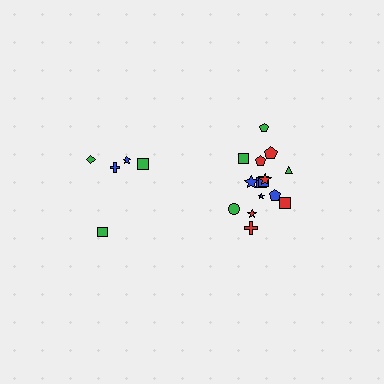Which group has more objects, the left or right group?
The right group.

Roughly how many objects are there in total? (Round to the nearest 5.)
Roughly 20 objects in total.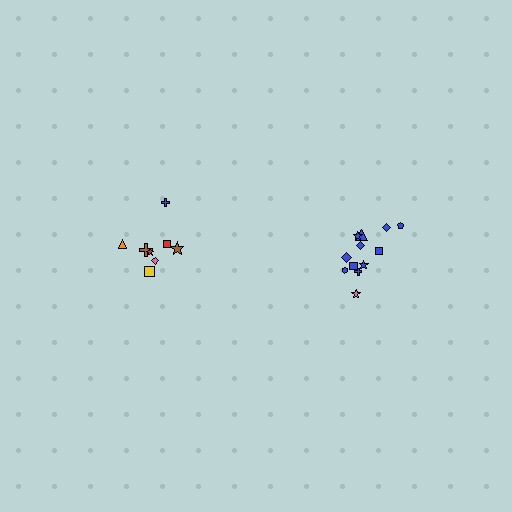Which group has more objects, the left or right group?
The right group.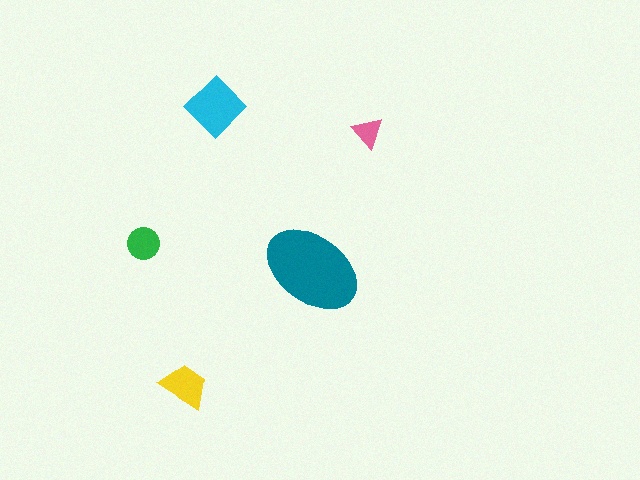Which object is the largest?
The teal ellipse.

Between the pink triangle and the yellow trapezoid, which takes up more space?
The yellow trapezoid.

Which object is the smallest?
The pink triangle.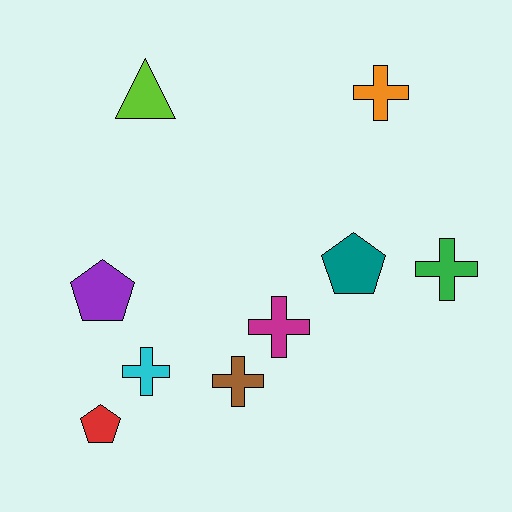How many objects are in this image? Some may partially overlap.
There are 9 objects.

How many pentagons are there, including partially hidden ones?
There are 3 pentagons.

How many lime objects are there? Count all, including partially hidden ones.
There is 1 lime object.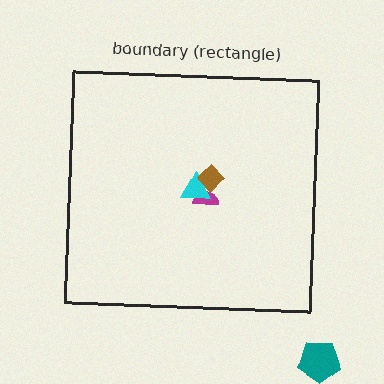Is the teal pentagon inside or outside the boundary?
Outside.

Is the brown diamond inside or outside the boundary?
Inside.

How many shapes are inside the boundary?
3 inside, 1 outside.